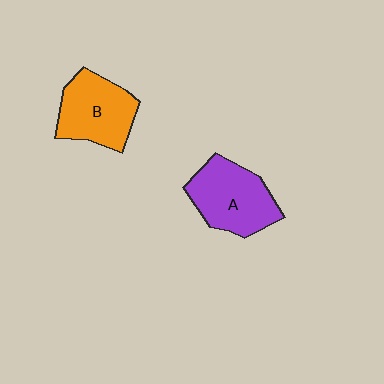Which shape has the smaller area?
Shape B (orange).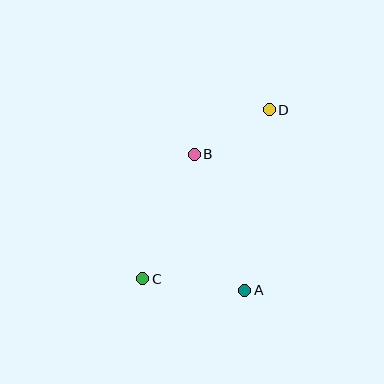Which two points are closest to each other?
Points B and D are closest to each other.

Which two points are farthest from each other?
Points C and D are farthest from each other.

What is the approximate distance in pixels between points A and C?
The distance between A and C is approximately 102 pixels.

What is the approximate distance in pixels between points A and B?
The distance between A and B is approximately 145 pixels.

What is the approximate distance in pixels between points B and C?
The distance between B and C is approximately 135 pixels.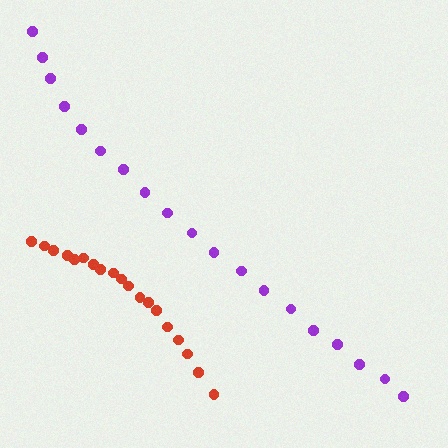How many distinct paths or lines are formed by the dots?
There are 2 distinct paths.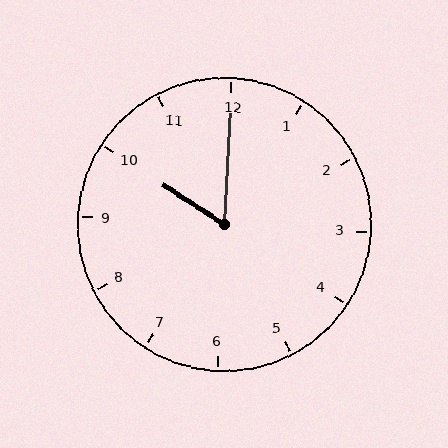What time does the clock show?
10:00.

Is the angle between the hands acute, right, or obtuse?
It is acute.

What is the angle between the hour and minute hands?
Approximately 60 degrees.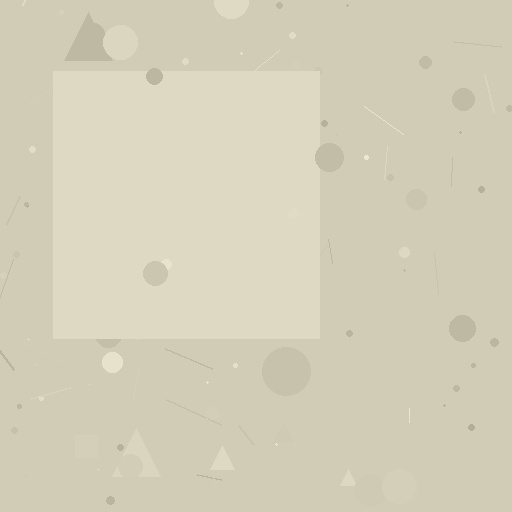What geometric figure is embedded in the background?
A square is embedded in the background.